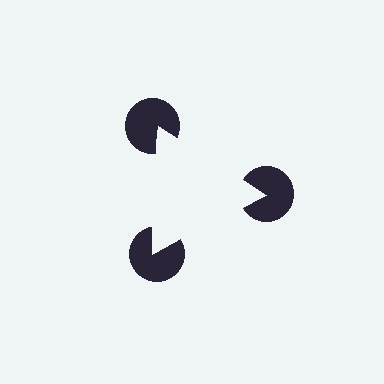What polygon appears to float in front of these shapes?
An illusory triangle — its edges are inferred from the aligned wedge cuts in the pac-man discs, not physically drawn.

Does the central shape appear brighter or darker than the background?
It typically appears slightly brighter than the background, even though no actual brightness change is drawn.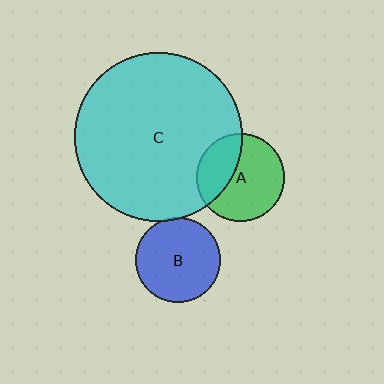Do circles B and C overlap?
Yes.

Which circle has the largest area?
Circle C (cyan).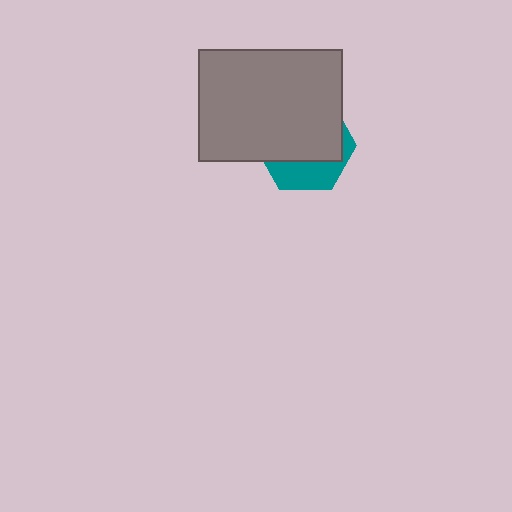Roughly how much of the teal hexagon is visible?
A small part of it is visible (roughly 32%).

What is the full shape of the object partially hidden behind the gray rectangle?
The partially hidden object is a teal hexagon.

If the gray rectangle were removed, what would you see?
You would see the complete teal hexagon.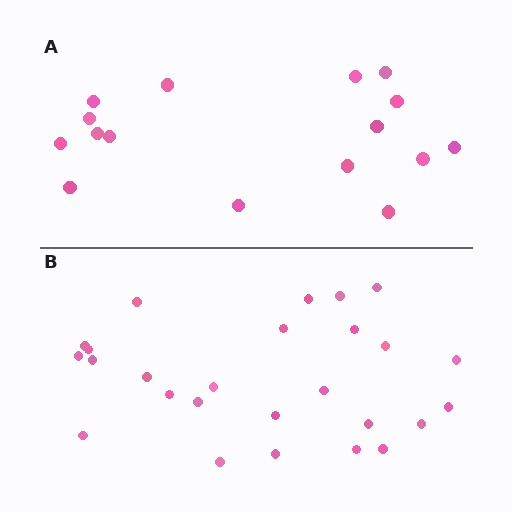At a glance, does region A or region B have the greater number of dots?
Region B (the bottom region) has more dots.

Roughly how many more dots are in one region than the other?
Region B has roughly 10 or so more dots than region A.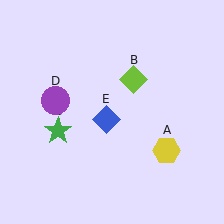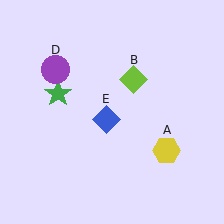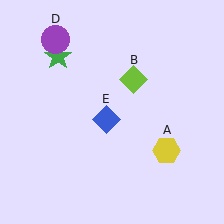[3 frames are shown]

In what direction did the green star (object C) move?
The green star (object C) moved up.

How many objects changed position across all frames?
2 objects changed position: green star (object C), purple circle (object D).